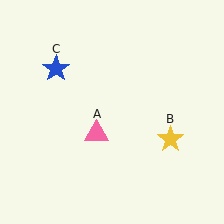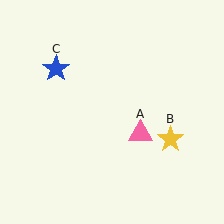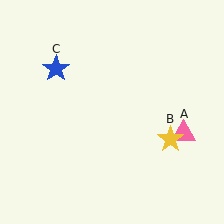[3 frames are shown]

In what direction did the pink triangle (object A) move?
The pink triangle (object A) moved right.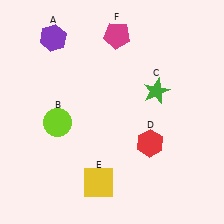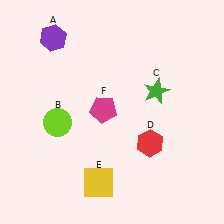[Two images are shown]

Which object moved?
The magenta pentagon (F) moved down.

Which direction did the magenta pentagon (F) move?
The magenta pentagon (F) moved down.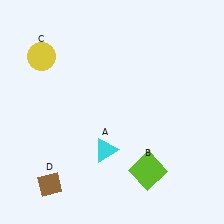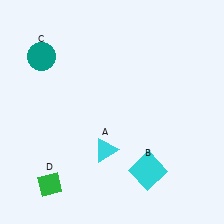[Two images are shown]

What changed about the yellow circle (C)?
In Image 1, C is yellow. In Image 2, it changed to teal.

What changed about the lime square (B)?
In Image 1, B is lime. In Image 2, it changed to cyan.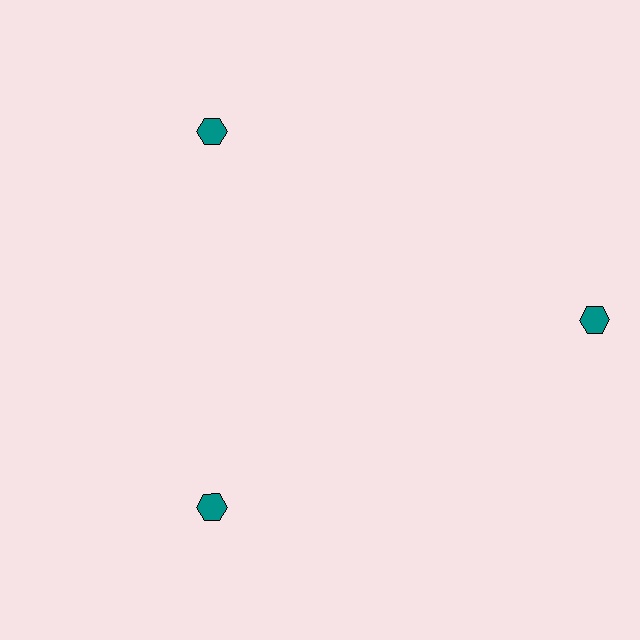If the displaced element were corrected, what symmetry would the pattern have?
It would have 3-fold rotational symmetry — the pattern would map onto itself every 120 degrees.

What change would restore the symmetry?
The symmetry would be restored by moving it inward, back onto the ring so that all 3 hexagons sit at equal angles and equal distance from the center.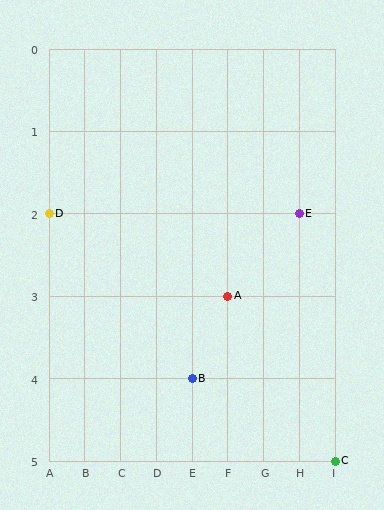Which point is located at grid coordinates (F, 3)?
Point A is at (F, 3).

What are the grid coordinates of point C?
Point C is at grid coordinates (I, 5).